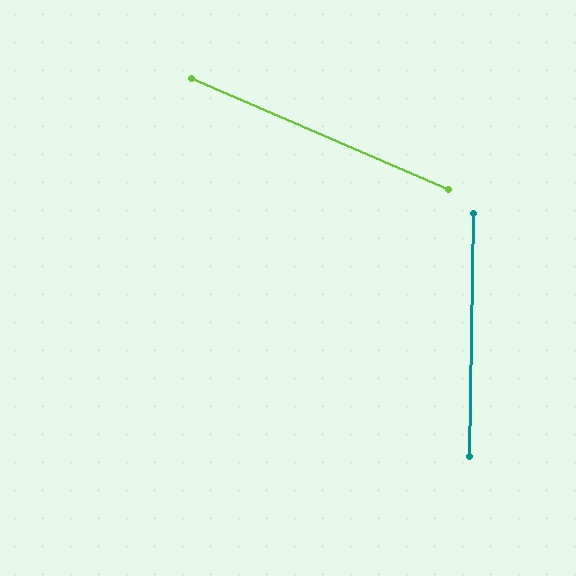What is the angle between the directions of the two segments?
Approximately 68 degrees.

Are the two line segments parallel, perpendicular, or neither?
Neither parallel nor perpendicular — they differ by about 68°.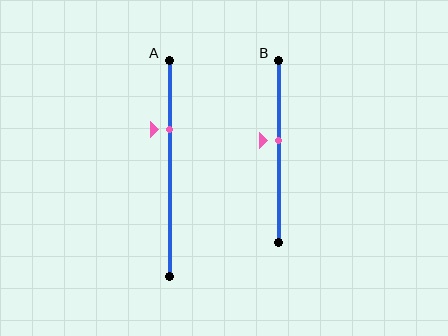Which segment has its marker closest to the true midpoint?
Segment B has its marker closest to the true midpoint.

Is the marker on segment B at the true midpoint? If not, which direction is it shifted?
No, the marker on segment B is shifted upward by about 6% of the segment length.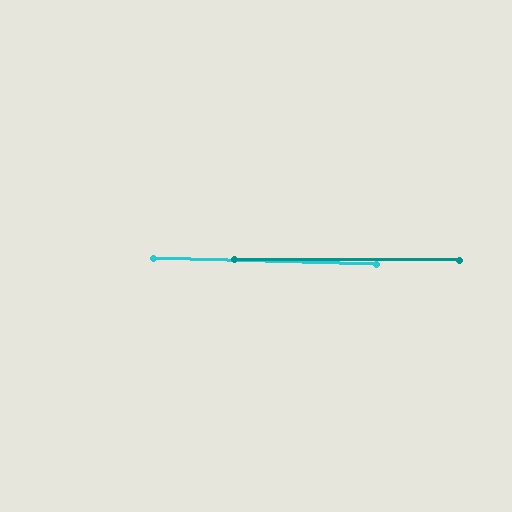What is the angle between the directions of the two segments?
Approximately 1 degree.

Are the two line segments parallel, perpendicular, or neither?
Parallel — their directions differ by only 1.4°.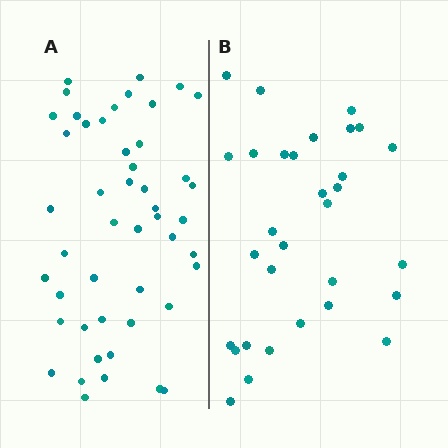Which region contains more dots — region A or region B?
Region A (the left region) has more dots.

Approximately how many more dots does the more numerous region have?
Region A has approximately 15 more dots than region B.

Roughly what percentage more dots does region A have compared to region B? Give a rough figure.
About 55% more.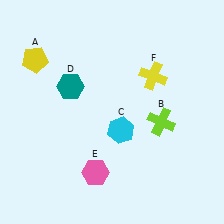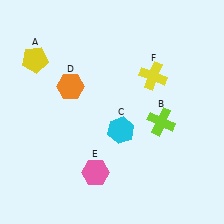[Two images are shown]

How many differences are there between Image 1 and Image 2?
There is 1 difference between the two images.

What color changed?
The hexagon (D) changed from teal in Image 1 to orange in Image 2.